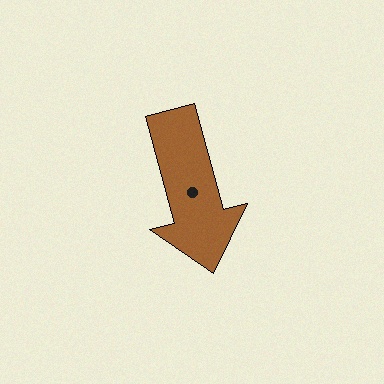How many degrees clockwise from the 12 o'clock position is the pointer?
Approximately 165 degrees.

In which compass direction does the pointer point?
South.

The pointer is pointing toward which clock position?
Roughly 5 o'clock.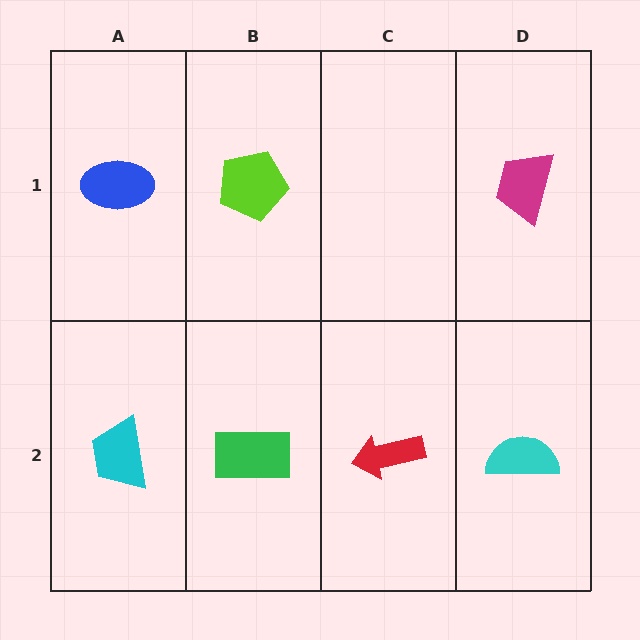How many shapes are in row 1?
3 shapes.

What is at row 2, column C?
A red arrow.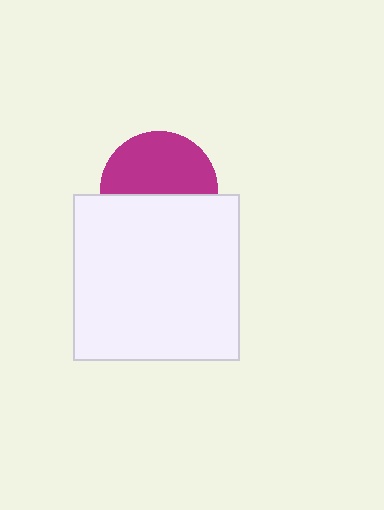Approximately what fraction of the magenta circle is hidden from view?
Roughly 47% of the magenta circle is hidden behind the white square.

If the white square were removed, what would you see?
You would see the complete magenta circle.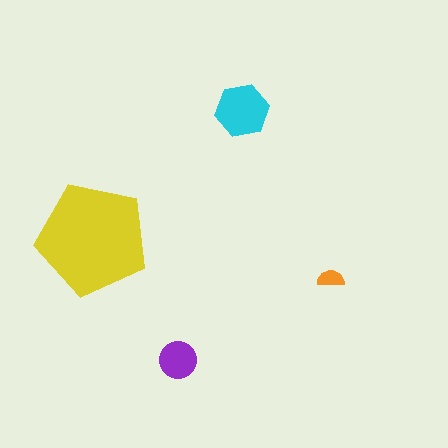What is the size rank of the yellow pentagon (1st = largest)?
1st.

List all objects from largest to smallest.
The yellow pentagon, the cyan hexagon, the purple circle, the orange semicircle.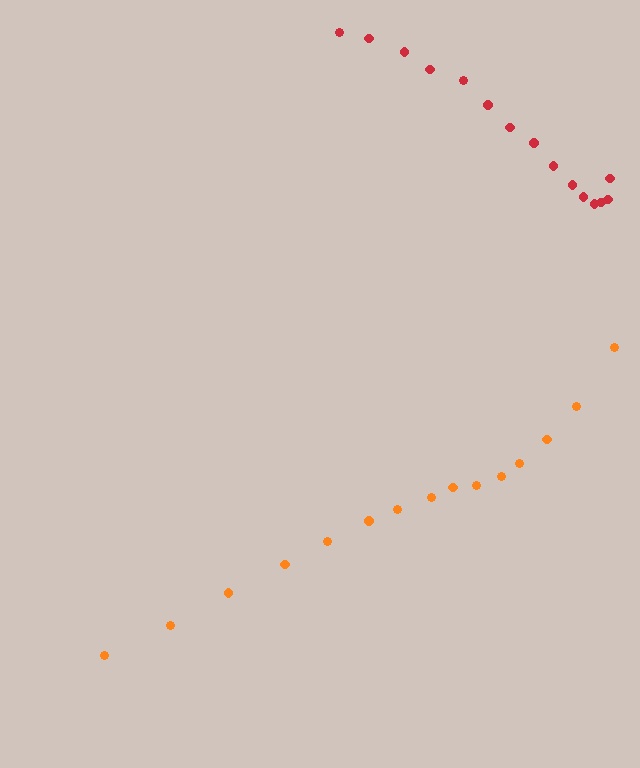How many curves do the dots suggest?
There are 2 distinct paths.